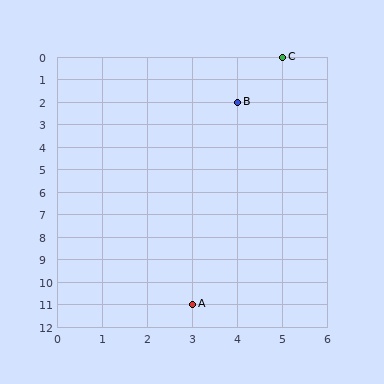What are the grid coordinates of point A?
Point A is at grid coordinates (3, 11).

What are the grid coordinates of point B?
Point B is at grid coordinates (4, 2).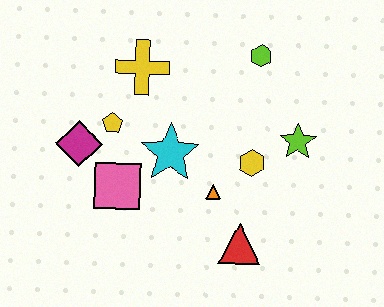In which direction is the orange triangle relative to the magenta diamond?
The orange triangle is to the right of the magenta diamond.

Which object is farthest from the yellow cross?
The red triangle is farthest from the yellow cross.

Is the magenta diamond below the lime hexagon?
Yes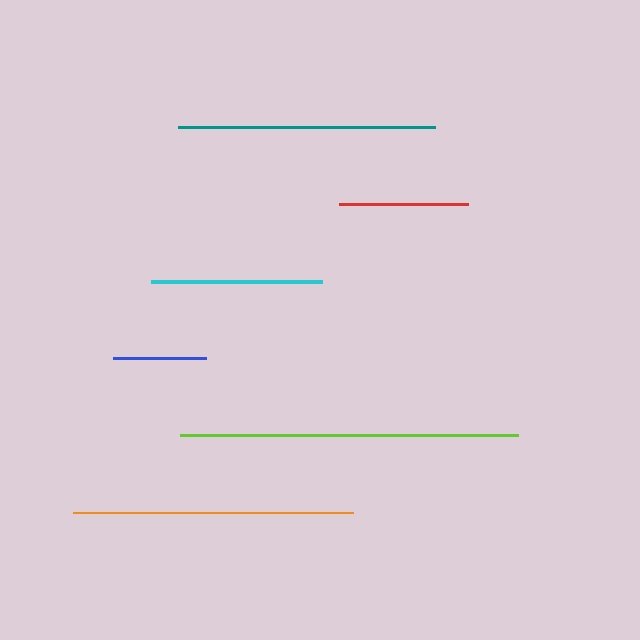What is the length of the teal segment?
The teal segment is approximately 257 pixels long.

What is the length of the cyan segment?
The cyan segment is approximately 171 pixels long.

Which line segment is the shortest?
The blue line is the shortest at approximately 92 pixels.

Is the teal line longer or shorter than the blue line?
The teal line is longer than the blue line.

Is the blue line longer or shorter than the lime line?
The lime line is longer than the blue line.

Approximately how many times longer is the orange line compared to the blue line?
The orange line is approximately 3.0 times the length of the blue line.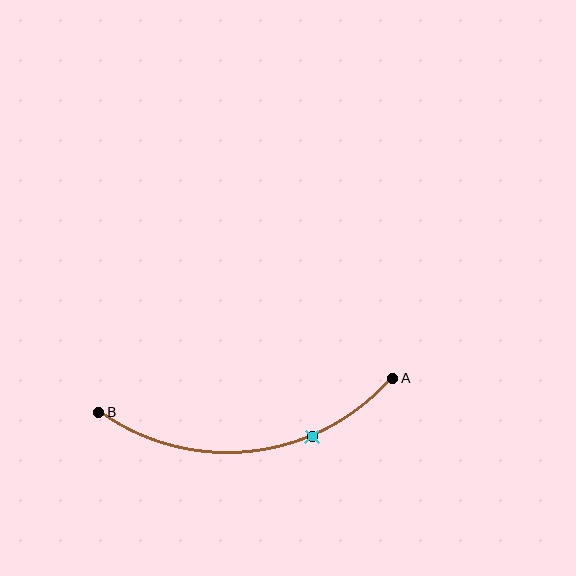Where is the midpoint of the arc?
The arc midpoint is the point on the curve farthest from the straight line joining A and B. It sits below that line.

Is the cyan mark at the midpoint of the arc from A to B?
No. The cyan mark lies on the arc but is closer to endpoint A. The arc midpoint would be at the point on the curve equidistant along the arc from both A and B.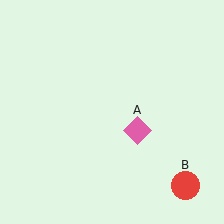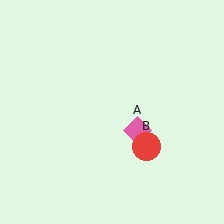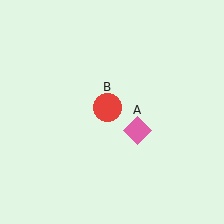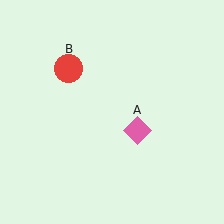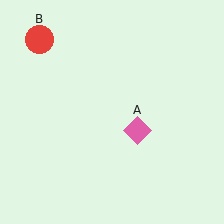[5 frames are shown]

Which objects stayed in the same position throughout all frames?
Pink diamond (object A) remained stationary.